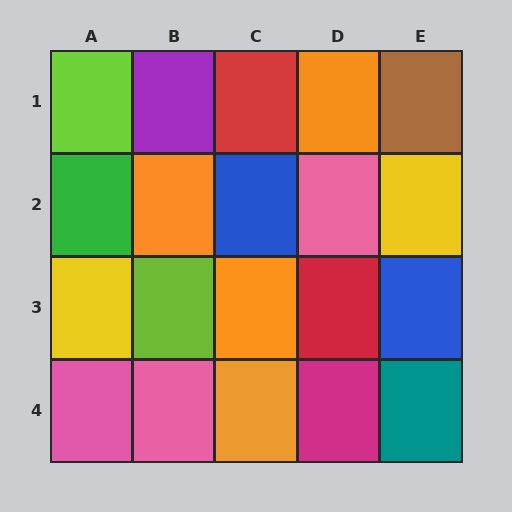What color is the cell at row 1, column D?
Orange.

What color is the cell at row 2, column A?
Green.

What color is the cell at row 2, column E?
Yellow.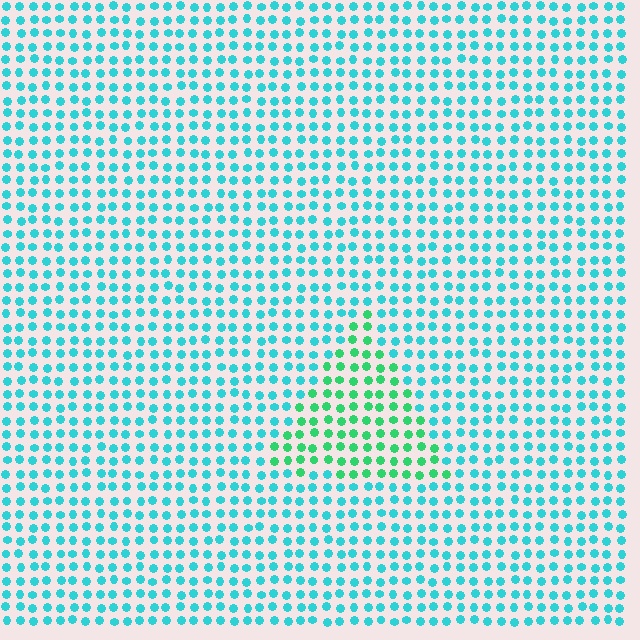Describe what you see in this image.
The image is filled with small cyan elements in a uniform arrangement. A triangle-shaped region is visible where the elements are tinted to a slightly different hue, forming a subtle color boundary.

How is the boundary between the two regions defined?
The boundary is defined purely by a slight shift in hue (about 38 degrees). Spacing, size, and orientation are identical on both sides.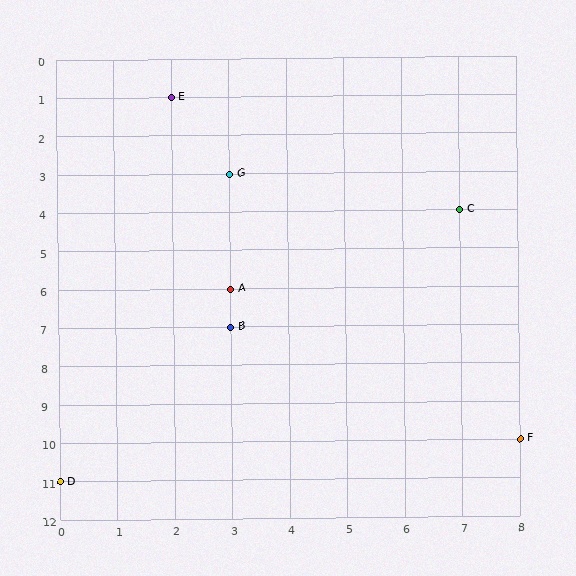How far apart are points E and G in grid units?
Points E and G are 1 column and 2 rows apart (about 2.2 grid units diagonally).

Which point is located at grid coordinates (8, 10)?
Point F is at (8, 10).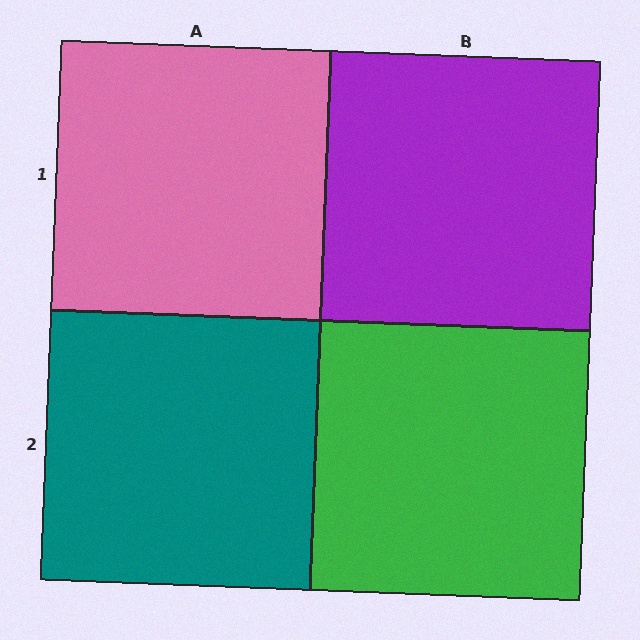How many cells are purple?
1 cell is purple.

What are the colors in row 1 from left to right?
Pink, purple.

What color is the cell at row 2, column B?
Green.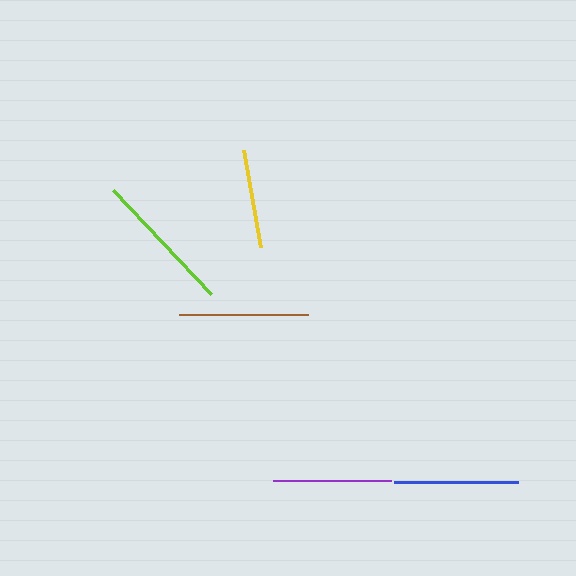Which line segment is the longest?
The lime line is the longest at approximately 142 pixels.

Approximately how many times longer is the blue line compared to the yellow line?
The blue line is approximately 1.3 times the length of the yellow line.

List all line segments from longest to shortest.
From longest to shortest: lime, brown, blue, purple, yellow.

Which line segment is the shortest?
The yellow line is the shortest at approximately 98 pixels.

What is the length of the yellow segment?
The yellow segment is approximately 98 pixels long.